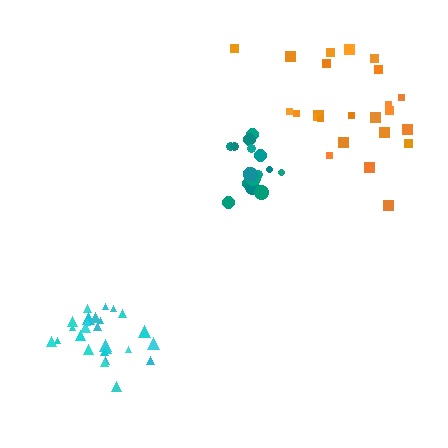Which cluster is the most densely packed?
Cyan.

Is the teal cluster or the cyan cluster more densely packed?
Cyan.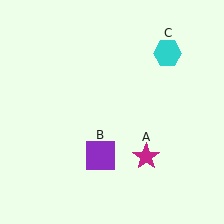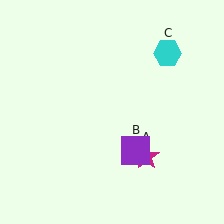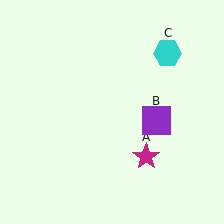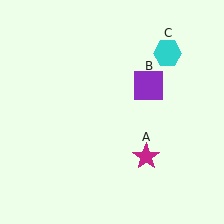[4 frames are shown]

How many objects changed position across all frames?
1 object changed position: purple square (object B).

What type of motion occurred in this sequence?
The purple square (object B) rotated counterclockwise around the center of the scene.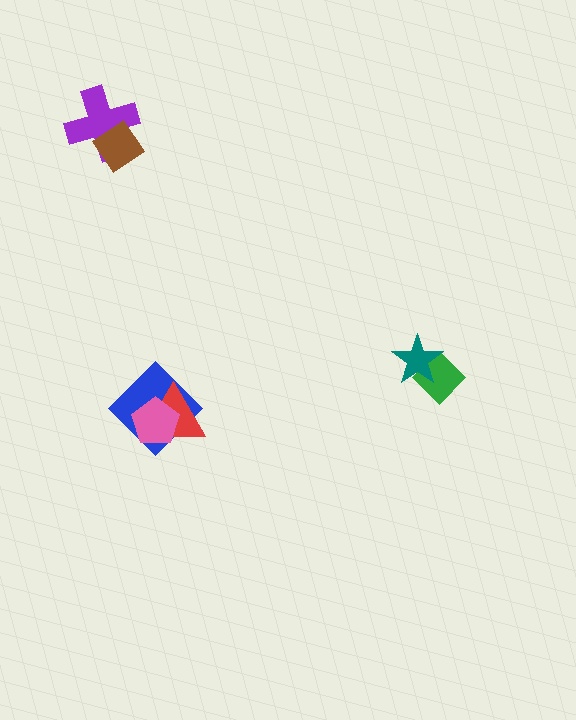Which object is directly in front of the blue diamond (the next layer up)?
The red triangle is directly in front of the blue diamond.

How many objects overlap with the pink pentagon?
2 objects overlap with the pink pentagon.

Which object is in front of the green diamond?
The teal star is in front of the green diamond.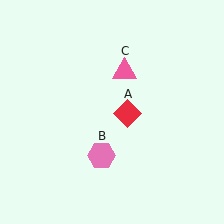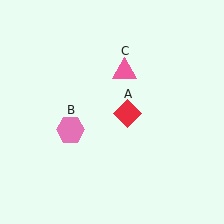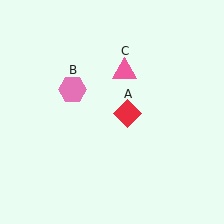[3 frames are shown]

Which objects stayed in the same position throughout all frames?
Red diamond (object A) and pink triangle (object C) remained stationary.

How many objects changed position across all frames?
1 object changed position: pink hexagon (object B).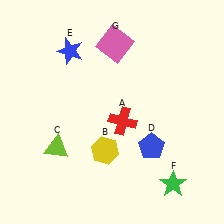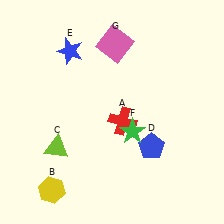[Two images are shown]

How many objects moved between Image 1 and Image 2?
2 objects moved between the two images.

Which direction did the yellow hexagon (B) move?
The yellow hexagon (B) moved left.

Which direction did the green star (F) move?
The green star (F) moved up.